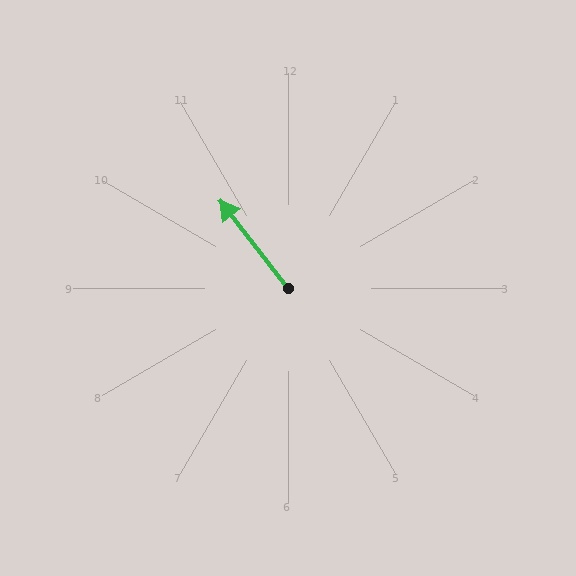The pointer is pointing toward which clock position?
Roughly 11 o'clock.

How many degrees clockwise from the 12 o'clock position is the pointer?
Approximately 322 degrees.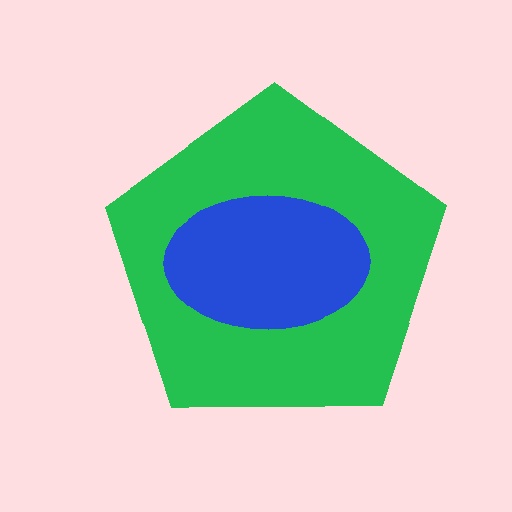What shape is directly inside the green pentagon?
The blue ellipse.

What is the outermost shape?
The green pentagon.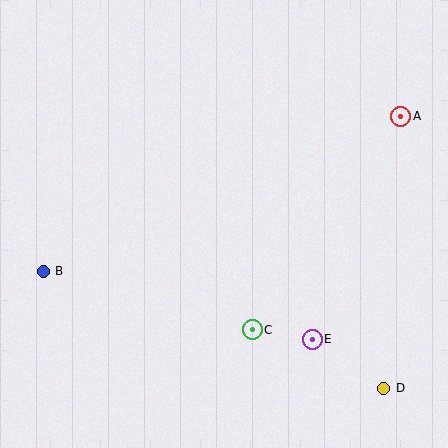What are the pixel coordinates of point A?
Point A is at (401, 116).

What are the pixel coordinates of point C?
Point C is at (252, 330).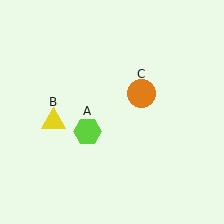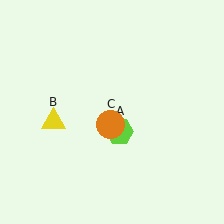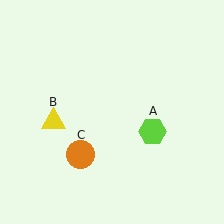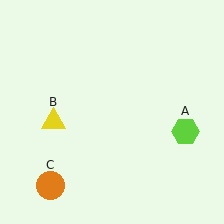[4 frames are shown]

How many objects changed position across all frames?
2 objects changed position: lime hexagon (object A), orange circle (object C).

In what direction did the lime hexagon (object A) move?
The lime hexagon (object A) moved right.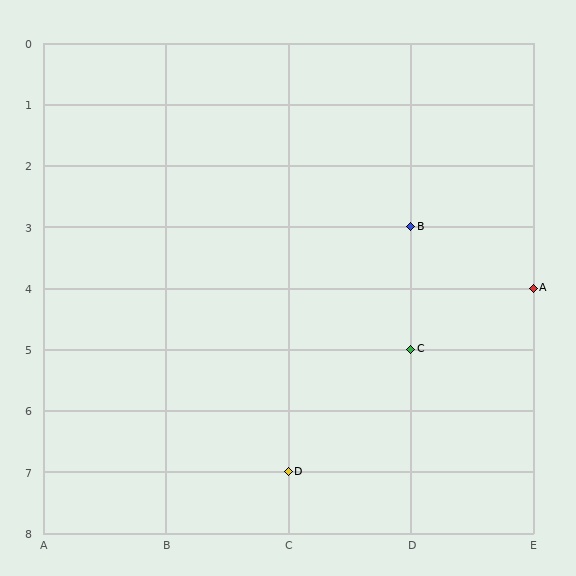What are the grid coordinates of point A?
Point A is at grid coordinates (E, 4).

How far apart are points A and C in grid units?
Points A and C are 1 column and 1 row apart (about 1.4 grid units diagonally).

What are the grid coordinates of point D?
Point D is at grid coordinates (C, 7).